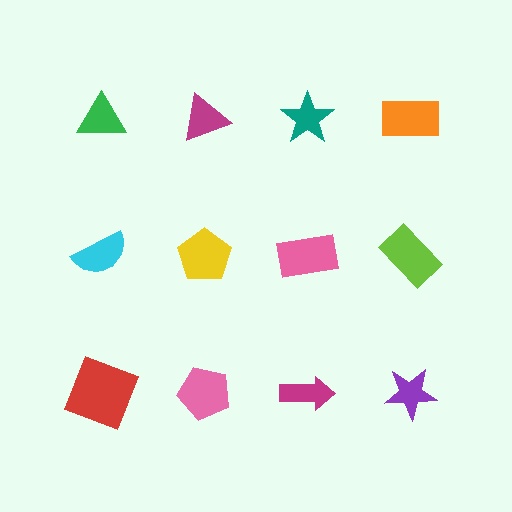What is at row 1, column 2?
A magenta triangle.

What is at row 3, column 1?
A red square.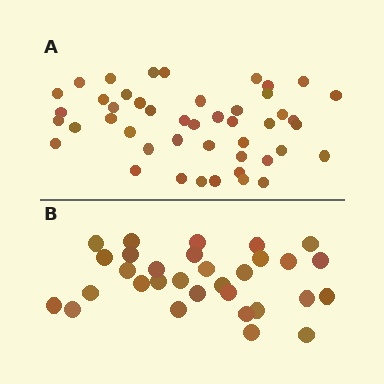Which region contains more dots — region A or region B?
Region A (the top region) has more dots.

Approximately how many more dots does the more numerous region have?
Region A has approximately 15 more dots than region B.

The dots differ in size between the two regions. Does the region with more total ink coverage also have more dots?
No. Region B has more total ink coverage because its dots are larger, but region A actually contains more individual dots. Total area can be misleading — the number of items is what matters here.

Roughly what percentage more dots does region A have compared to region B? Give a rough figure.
About 50% more.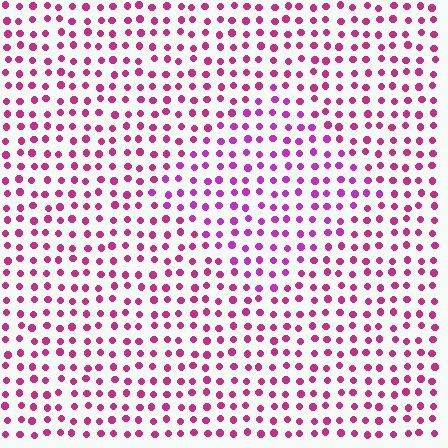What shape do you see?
I see a diamond.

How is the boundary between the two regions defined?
The boundary is defined purely by a slight shift in hue (about 26 degrees). Spacing, size, and orientation are identical on both sides.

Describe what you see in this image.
The image is filled with small magenta elements in a uniform arrangement. A diamond-shaped region is visible where the elements are tinted to a slightly different hue, forming a subtle color boundary.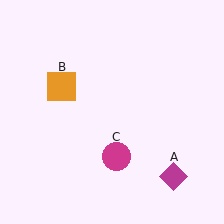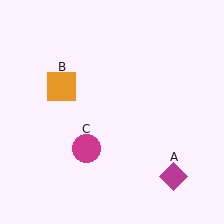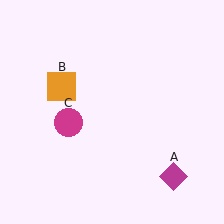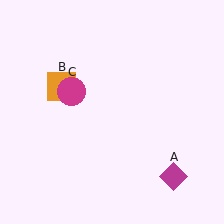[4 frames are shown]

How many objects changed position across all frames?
1 object changed position: magenta circle (object C).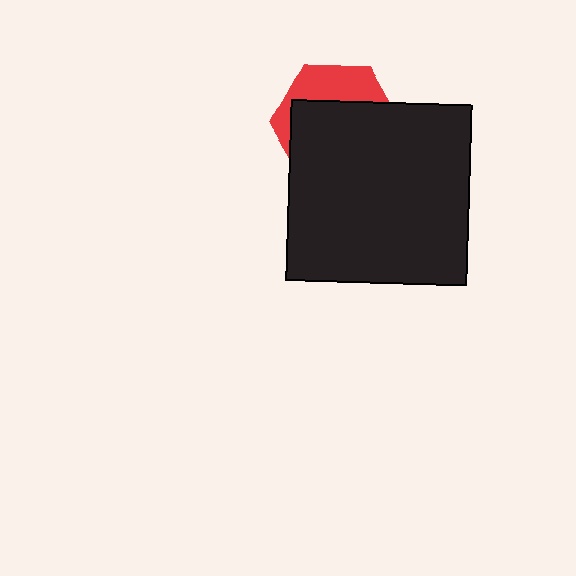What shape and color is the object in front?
The object in front is a black square.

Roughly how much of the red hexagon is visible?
A small part of it is visible (roughly 33%).